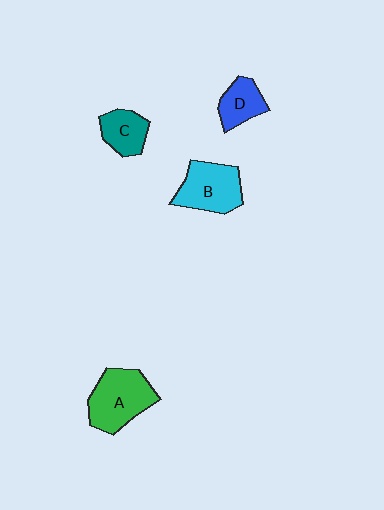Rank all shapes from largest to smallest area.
From largest to smallest: A (green), B (cyan), C (teal), D (blue).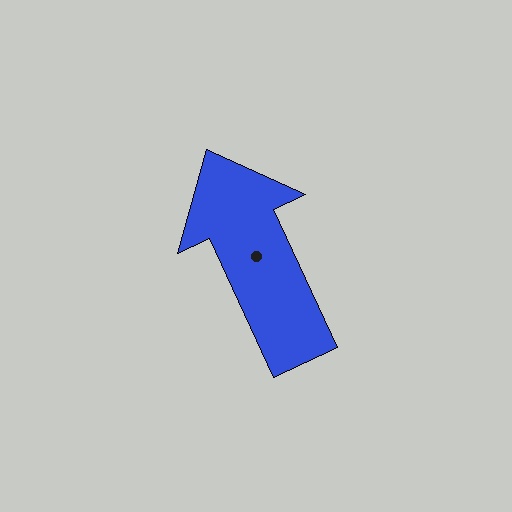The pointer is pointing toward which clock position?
Roughly 11 o'clock.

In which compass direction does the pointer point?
Northwest.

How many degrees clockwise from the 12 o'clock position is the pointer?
Approximately 335 degrees.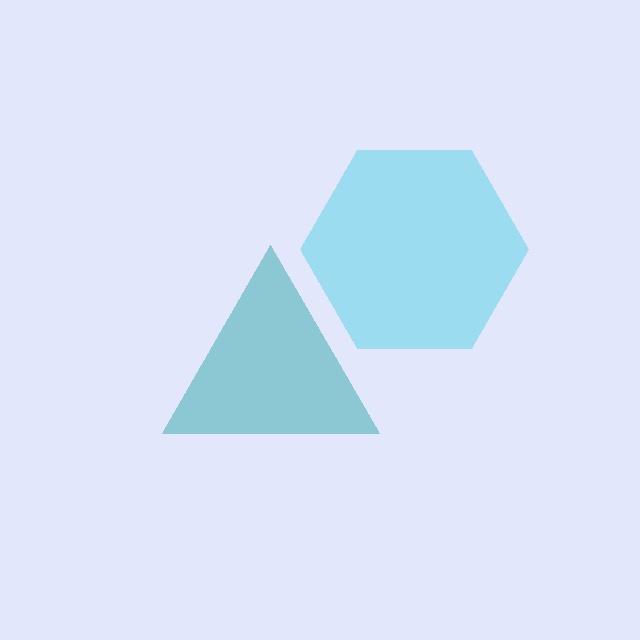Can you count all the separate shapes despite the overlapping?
Yes, there are 2 separate shapes.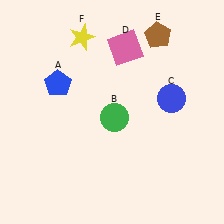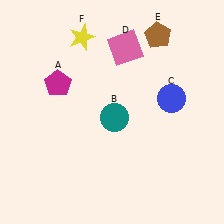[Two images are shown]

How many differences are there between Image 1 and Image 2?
There are 2 differences between the two images.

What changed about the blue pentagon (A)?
In Image 1, A is blue. In Image 2, it changed to magenta.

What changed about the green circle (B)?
In Image 1, B is green. In Image 2, it changed to teal.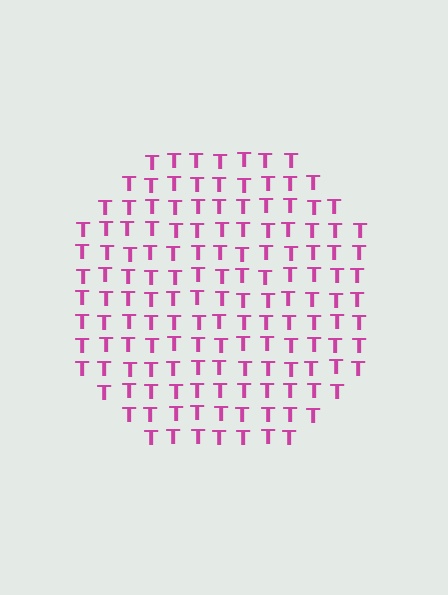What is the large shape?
The large shape is a circle.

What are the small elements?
The small elements are letter T's.